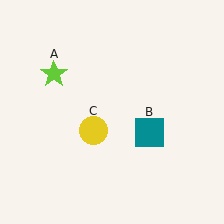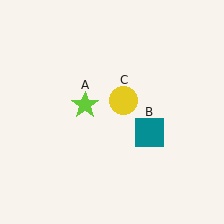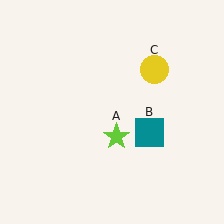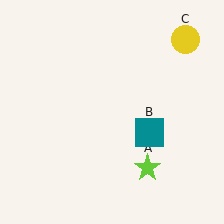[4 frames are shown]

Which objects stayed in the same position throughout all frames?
Teal square (object B) remained stationary.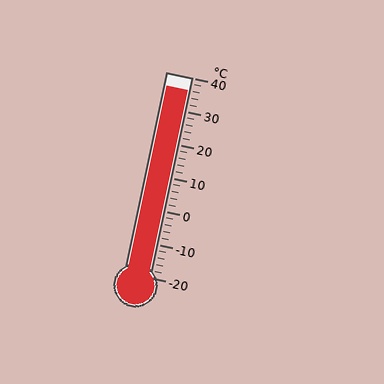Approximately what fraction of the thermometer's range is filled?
The thermometer is filled to approximately 95% of its range.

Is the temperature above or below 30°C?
The temperature is above 30°C.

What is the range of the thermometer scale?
The thermometer scale ranges from -20°C to 40°C.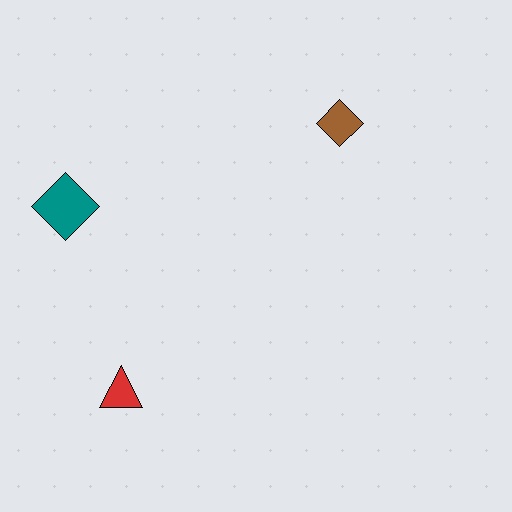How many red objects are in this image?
There is 1 red object.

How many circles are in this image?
There are no circles.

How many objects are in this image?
There are 3 objects.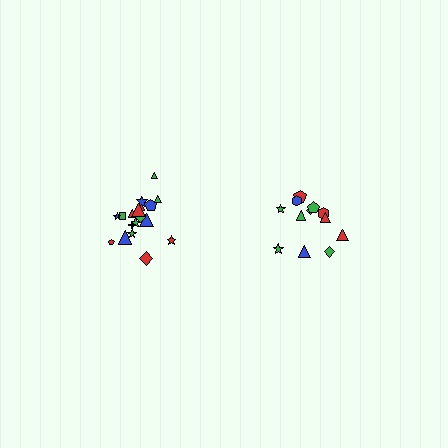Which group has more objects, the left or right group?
The left group.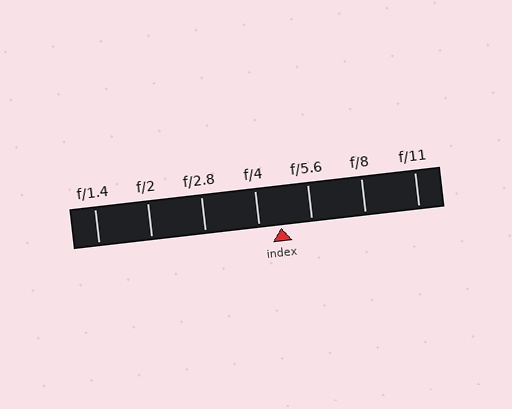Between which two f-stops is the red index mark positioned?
The index mark is between f/4 and f/5.6.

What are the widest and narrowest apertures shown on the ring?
The widest aperture shown is f/1.4 and the narrowest is f/11.